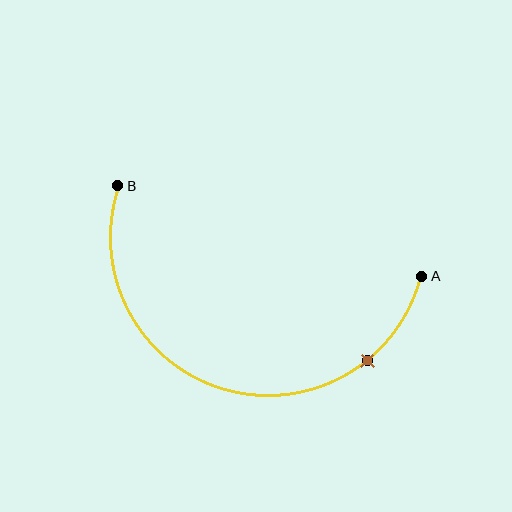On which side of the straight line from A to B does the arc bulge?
The arc bulges below the straight line connecting A and B.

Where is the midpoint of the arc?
The arc midpoint is the point on the curve farthest from the straight line joining A and B. It sits below that line.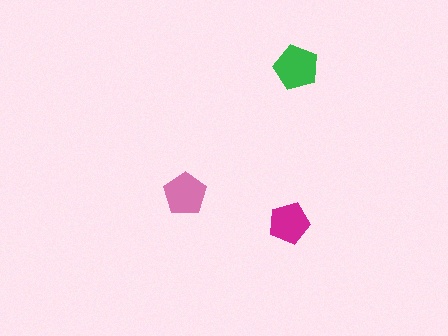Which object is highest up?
The green pentagon is topmost.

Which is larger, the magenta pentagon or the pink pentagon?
The pink one.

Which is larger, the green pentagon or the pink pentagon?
The green one.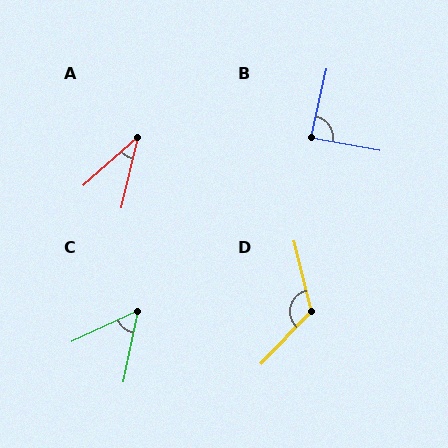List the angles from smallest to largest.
A (35°), C (54°), B (87°), D (123°).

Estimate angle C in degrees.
Approximately 54 degrees.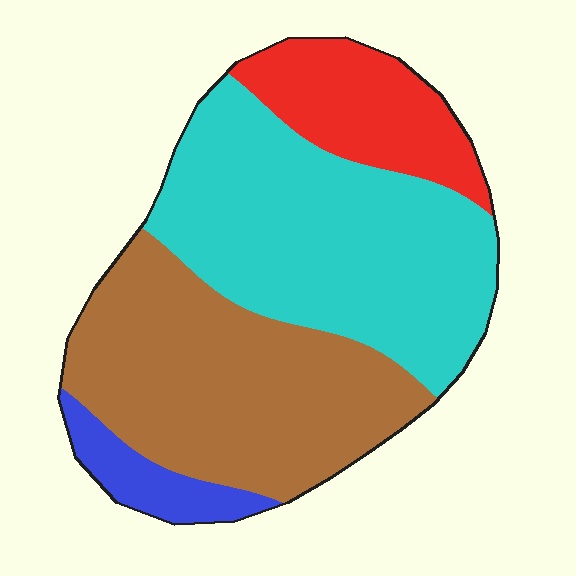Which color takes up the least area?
Blue, at roughly 5%.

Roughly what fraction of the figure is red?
Red takes up about one sixth (1/6) of the figure.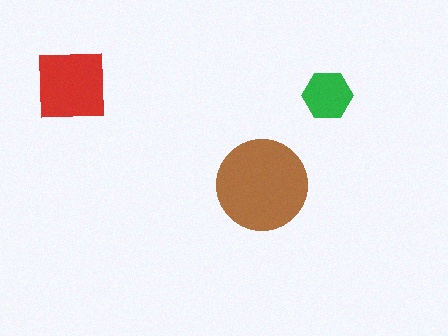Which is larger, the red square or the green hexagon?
The red square.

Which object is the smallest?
The green hexagon.